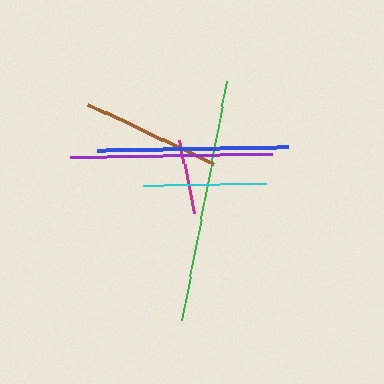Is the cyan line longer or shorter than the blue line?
The blue line is longer than the cyan line.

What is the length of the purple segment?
The purple segment is approximately 202 pixels long.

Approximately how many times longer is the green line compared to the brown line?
The green line is approximately 1.8 times the length of the brown line.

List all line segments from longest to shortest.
From longest to shortest: green, purple, blue, brown, cyan, magenta.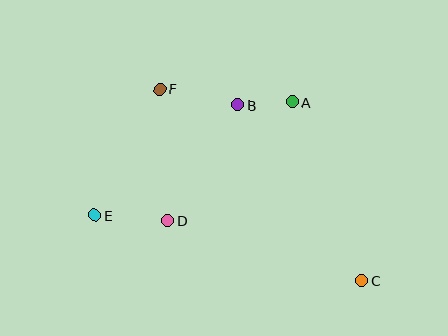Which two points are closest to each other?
Points A and B are closest to each other.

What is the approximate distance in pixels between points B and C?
The distance between B and C is approximately 215 pixels.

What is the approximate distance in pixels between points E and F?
The distance between E and F is approximately 142 pixels.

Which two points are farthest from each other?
Points C and F are farthest from each other.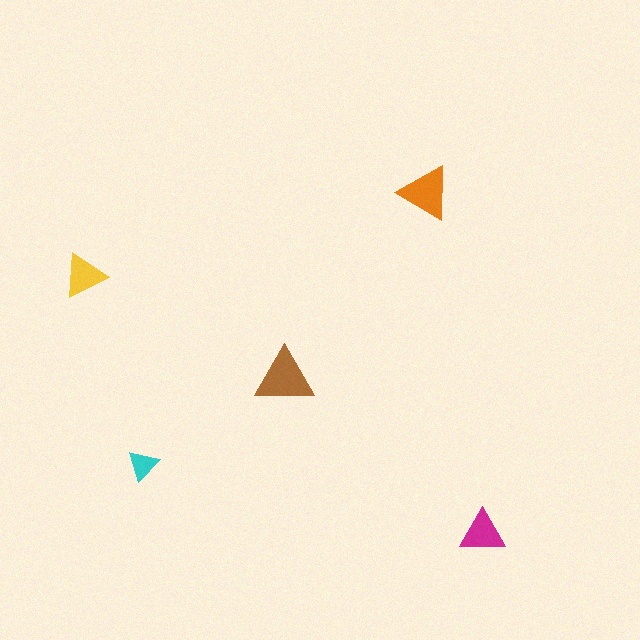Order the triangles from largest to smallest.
the brown one, the orange one, the magenta one, the yellow one, the cyan one.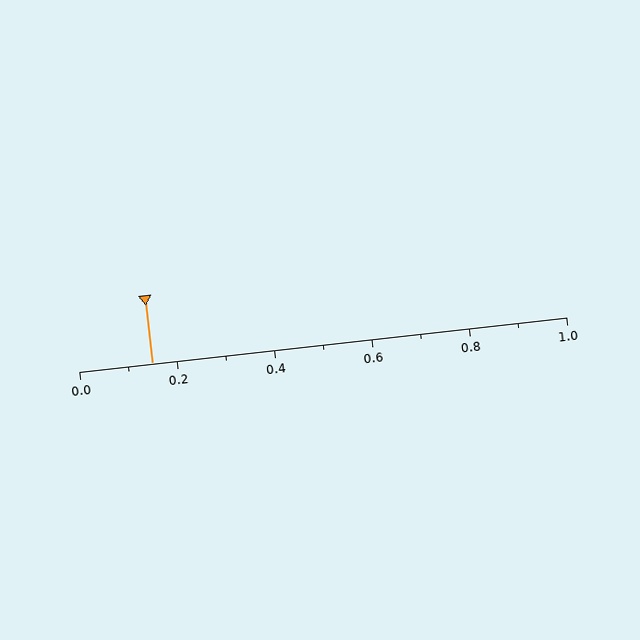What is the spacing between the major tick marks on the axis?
The major ticks are spaced 0.2 apart.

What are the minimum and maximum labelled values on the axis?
The axis runs from 0.0 to 1.0.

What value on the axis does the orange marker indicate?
The marker indicates approximately 0.15.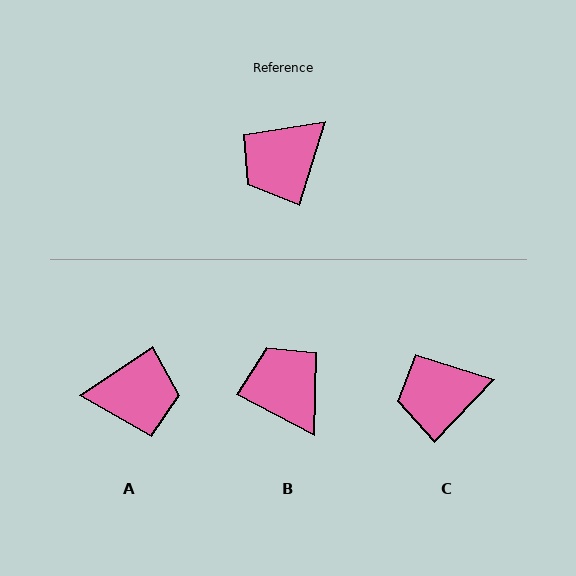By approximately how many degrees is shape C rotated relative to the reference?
Approximately 26 degrees clockwise.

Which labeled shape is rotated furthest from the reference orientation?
A, about 141 degrees away.